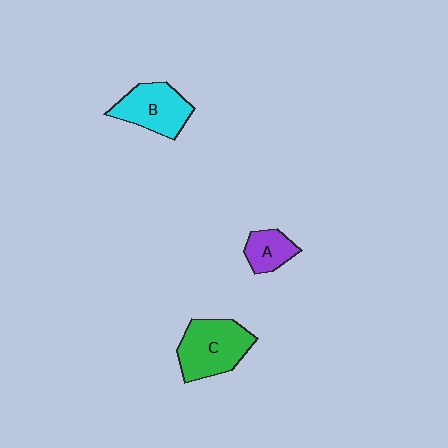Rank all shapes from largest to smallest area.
From largest to smallest: C (green), B (cyan), A (purple).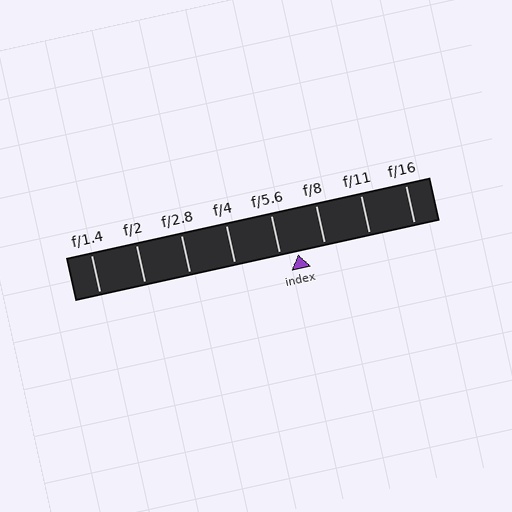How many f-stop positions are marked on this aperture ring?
There are 8 f-stop positions marked.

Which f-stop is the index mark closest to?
The index mark is closest to f/5.6.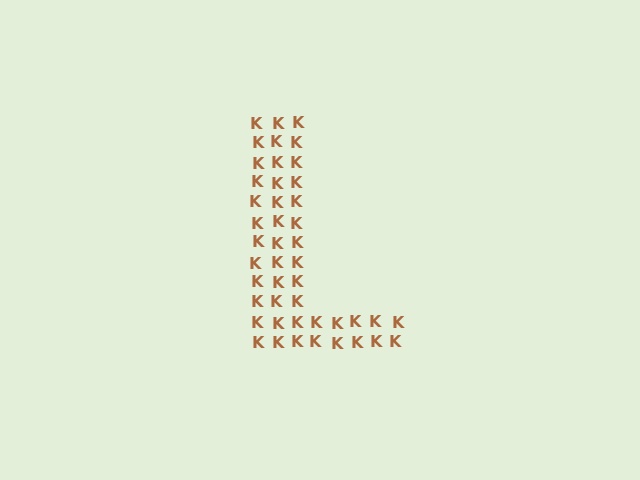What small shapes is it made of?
It is made of small letter K's.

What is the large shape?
The large shape is the letter L.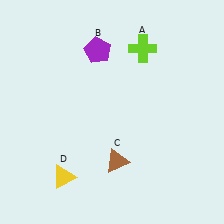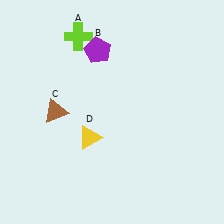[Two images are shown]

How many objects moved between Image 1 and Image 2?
3 objects moved between the two images.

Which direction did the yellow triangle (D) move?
The yellow triangle (D) moved up.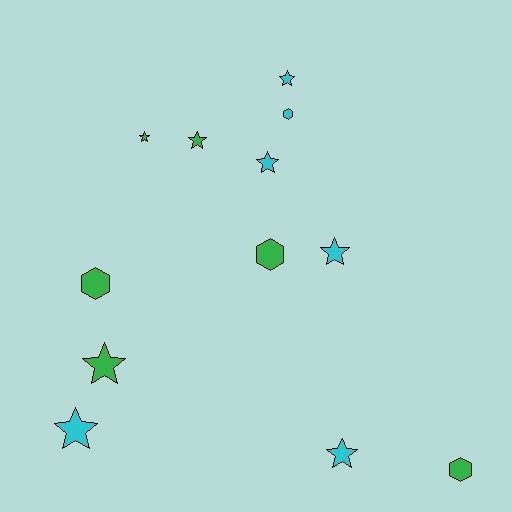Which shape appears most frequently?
Star, with 8 objects.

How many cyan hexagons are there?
There is 1 cyan hexagon.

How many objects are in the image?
There are 12 objects.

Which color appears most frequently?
Green, with 6 objects.